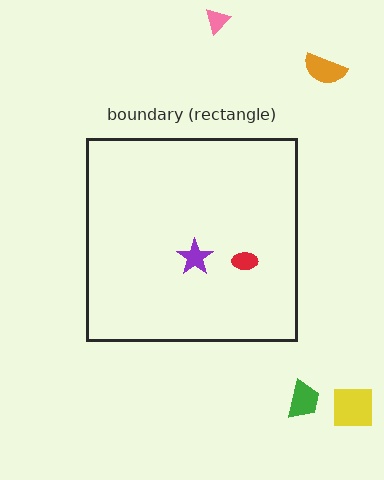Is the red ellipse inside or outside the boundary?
Inside.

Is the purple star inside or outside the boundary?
Inside.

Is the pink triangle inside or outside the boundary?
Outside.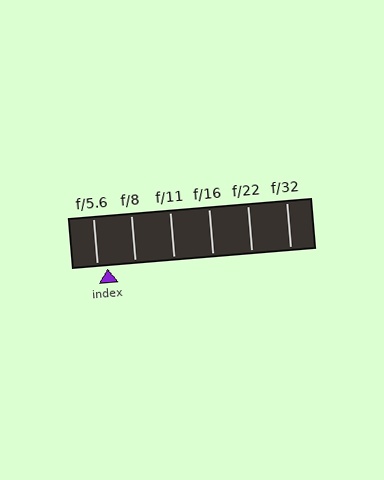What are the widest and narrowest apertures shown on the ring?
The widest aperture shown is f/5.6 and the narrowest is f/32.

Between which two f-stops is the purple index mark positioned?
The index mark is between f/5.6 and f/8.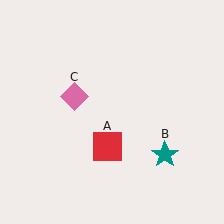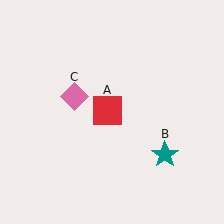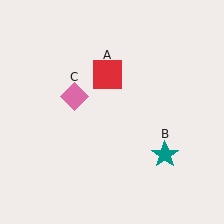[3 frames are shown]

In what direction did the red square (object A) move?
The red square (object A) moved up.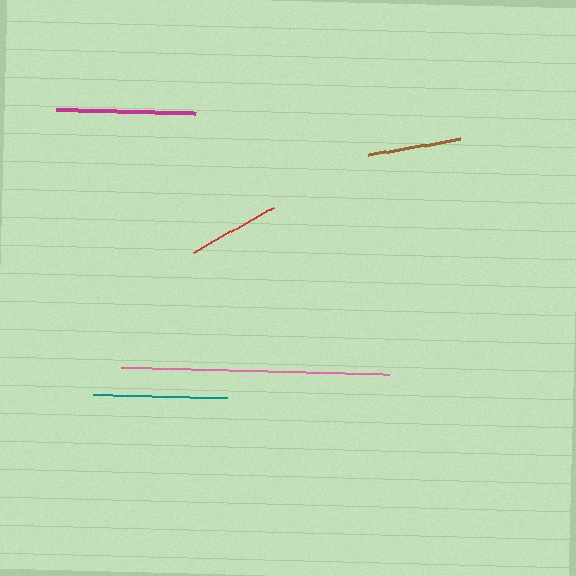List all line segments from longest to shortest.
From longest to shortest: pink, magenta, teal, brown, red.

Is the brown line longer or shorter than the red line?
The brown line is longer than the red line.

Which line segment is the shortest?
The red line is the shortest at approximately 91 pixels.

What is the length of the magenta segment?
The magenta segment is approximately 140 pixels long.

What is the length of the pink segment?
The pink segment is approximately 267 pixels long.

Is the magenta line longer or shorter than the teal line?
The magenta line is longer than the teal line.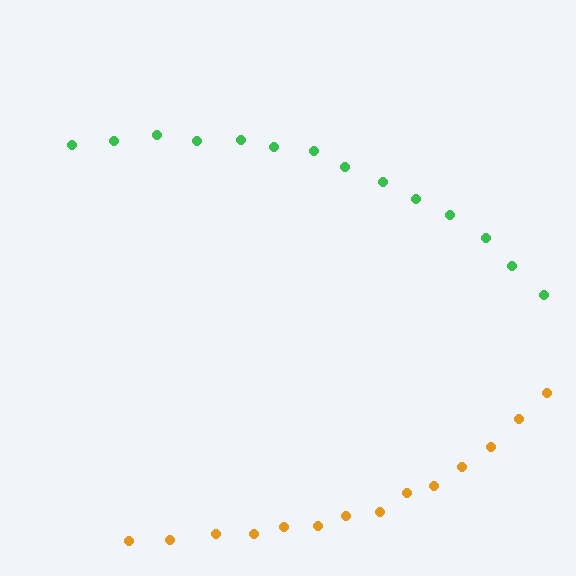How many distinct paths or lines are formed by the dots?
There are 2 distinct paths.